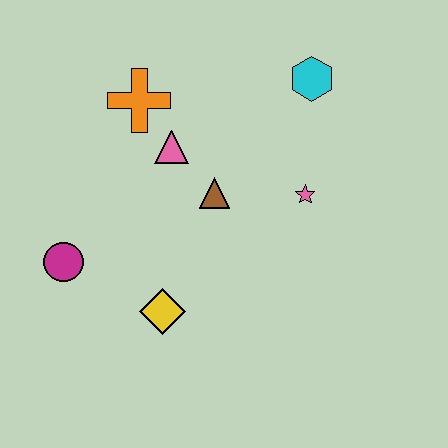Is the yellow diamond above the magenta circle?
No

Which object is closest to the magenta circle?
The yellow diamond is closest to the magenta circle.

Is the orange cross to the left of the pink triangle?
Yes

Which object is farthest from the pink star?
The magenta circle is farthest from the pink star.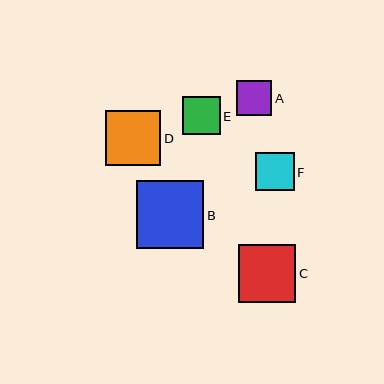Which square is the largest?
Square B is the largest with a size of approximately 67 pixels.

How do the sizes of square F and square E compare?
Square F and square E are approximately the same size.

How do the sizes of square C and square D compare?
Square C and square D are approximately the same size.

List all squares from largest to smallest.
From largest to smallest: B, C, D, F, E, A.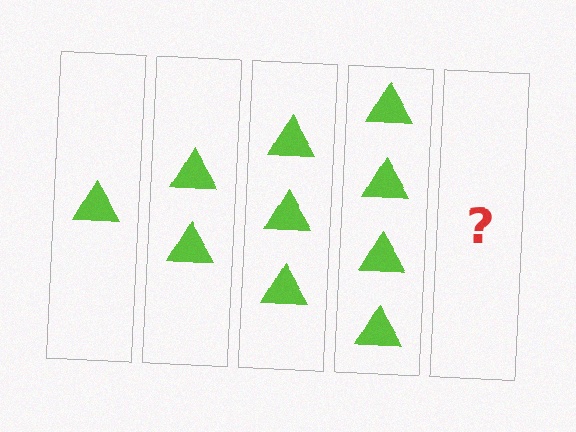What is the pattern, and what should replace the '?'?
The pattern is that each step adds one more triangle. The '?' should be 5 triangles.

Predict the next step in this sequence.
The next step is 5 triangles.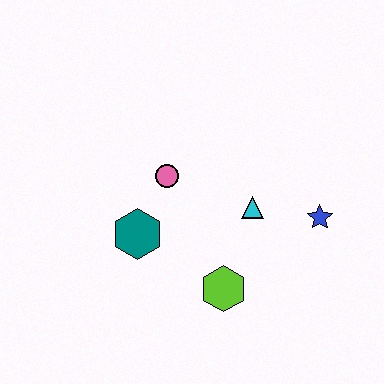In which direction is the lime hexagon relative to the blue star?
The lime hexagon is to the left of the blue star.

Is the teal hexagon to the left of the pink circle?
Yes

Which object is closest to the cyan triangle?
The blue star is closest to the cyan triangle.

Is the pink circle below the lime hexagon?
No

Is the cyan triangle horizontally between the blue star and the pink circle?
Yes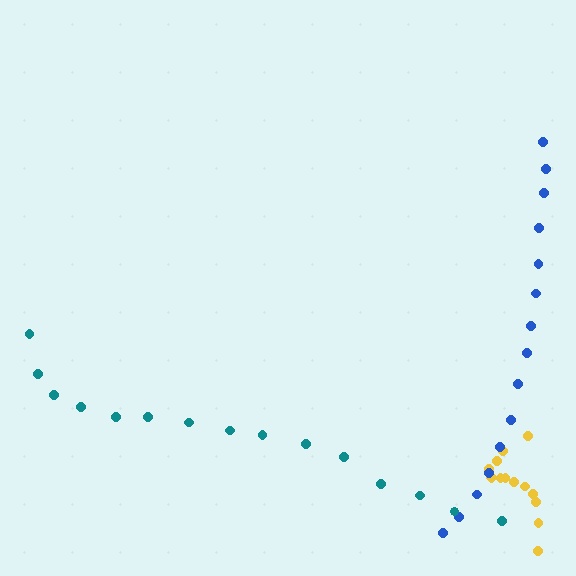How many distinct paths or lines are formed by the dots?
There are 3 distinct paths.